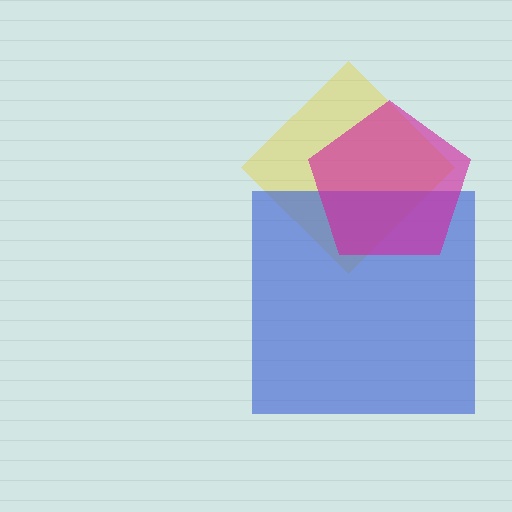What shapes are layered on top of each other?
The layered shapes are: a yellow diamond, a blue square, a magenta pentagon.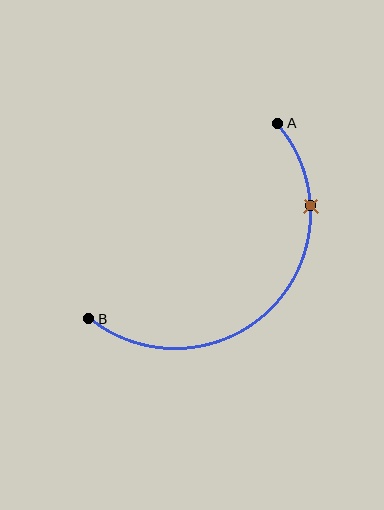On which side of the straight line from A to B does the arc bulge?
The arc bulges below and to the right of the straight line connecting A and B.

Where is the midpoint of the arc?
The arc midpoint is the point on the curve farthest from the straight line joining A and B. It sits below and to the right of that line.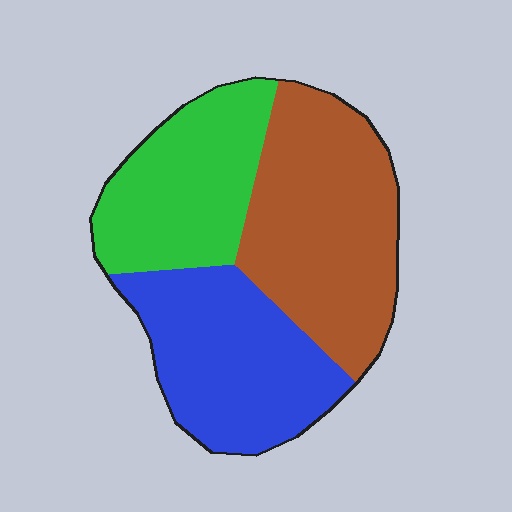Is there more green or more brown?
Brown.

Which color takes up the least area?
Green, at roughly 30%.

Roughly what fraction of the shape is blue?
Blue covers roughly 35% of the shape.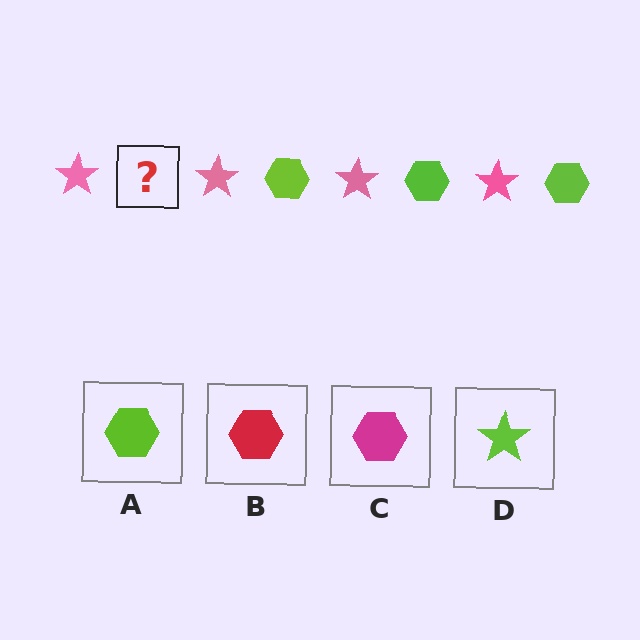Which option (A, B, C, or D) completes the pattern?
A.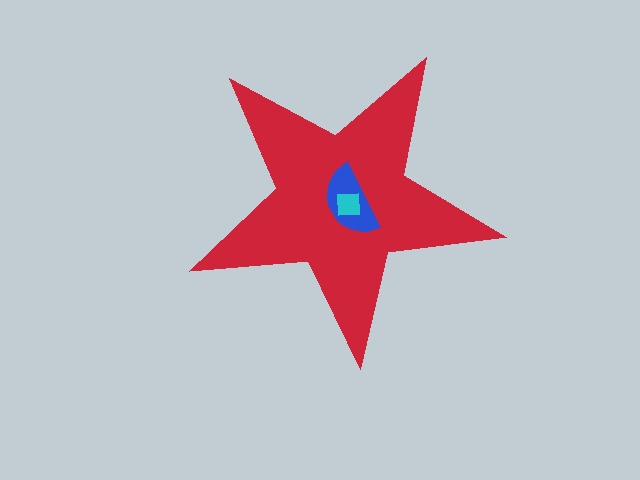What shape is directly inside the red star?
The blue semicircle.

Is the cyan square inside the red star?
Yes.